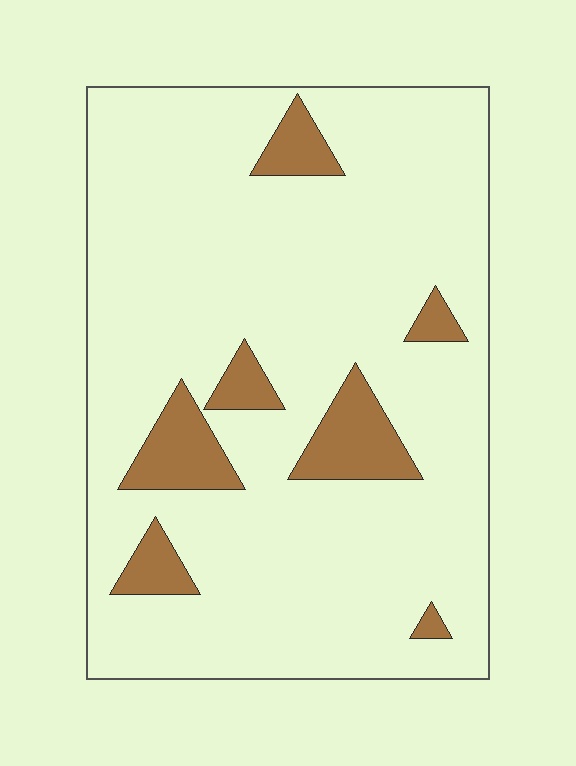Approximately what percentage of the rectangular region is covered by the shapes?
Approximately 10%.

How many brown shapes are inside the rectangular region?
7.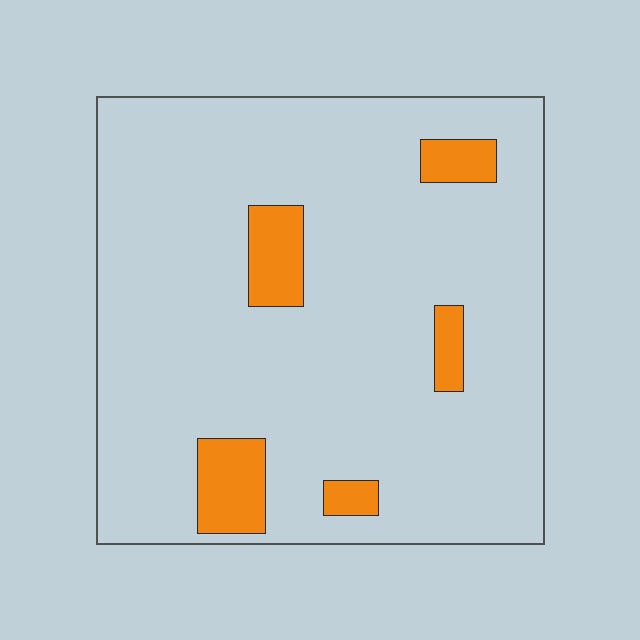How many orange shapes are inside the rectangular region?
5.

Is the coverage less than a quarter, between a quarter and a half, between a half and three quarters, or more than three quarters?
Less than a quarter.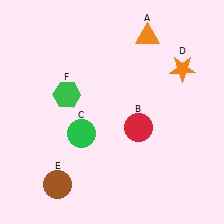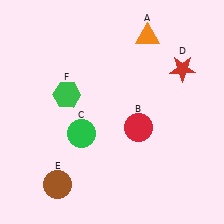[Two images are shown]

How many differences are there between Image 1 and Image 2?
There is 1 difference between the two images.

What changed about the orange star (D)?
In Image 1, D is orange. In Image 2, it changed to red.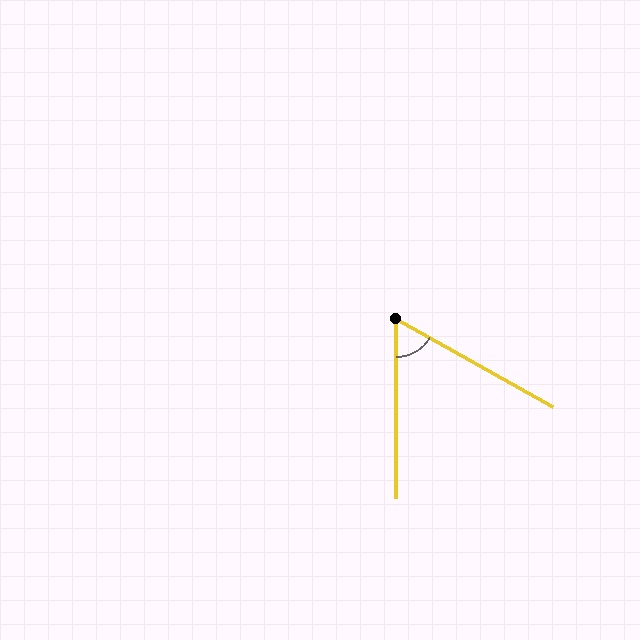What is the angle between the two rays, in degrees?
Approximately 61 degrees.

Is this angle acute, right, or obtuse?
It is acute.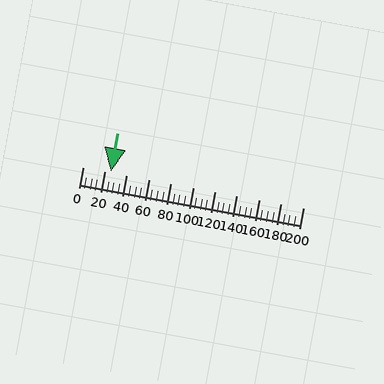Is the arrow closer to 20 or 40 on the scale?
The arrow is closer to 20.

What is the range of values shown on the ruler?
The ruler shows values from 0 to 200.